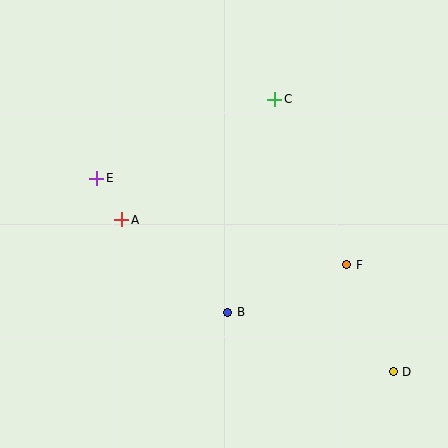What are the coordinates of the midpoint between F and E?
The midpoint between F and E is at (222, 222).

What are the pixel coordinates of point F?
Point F is at (347, 265).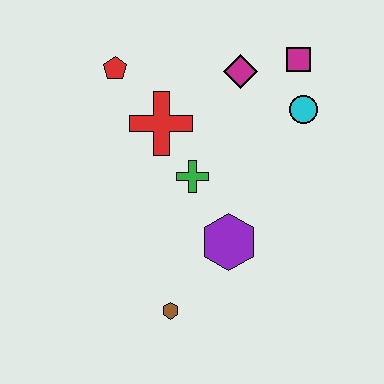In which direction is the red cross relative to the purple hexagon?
The red cross is above the purple hexagon.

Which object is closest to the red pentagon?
The red cross is closest to the red pentagon.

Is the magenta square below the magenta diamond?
No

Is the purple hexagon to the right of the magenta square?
No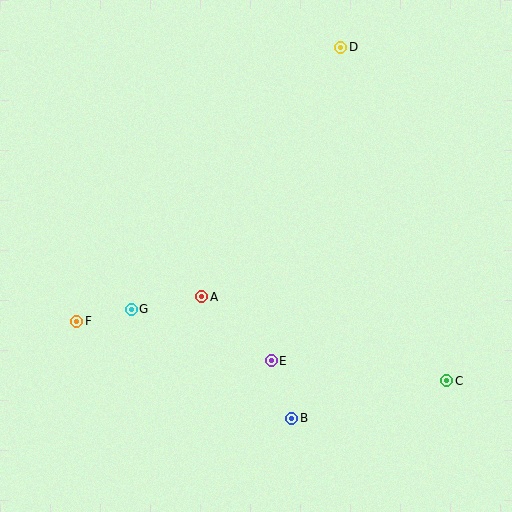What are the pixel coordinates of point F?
Point F is at (77, 321).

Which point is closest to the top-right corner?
Point D is closest to the top-right corner.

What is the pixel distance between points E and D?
The distance between E and D is 321 pixels.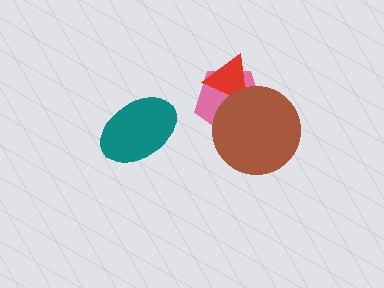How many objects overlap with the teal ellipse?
0 objects overlap with the teal ellipse.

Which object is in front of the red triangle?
The brown circle is in front of the red triangle.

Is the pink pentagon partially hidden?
Yes, it is partially covered by another shape.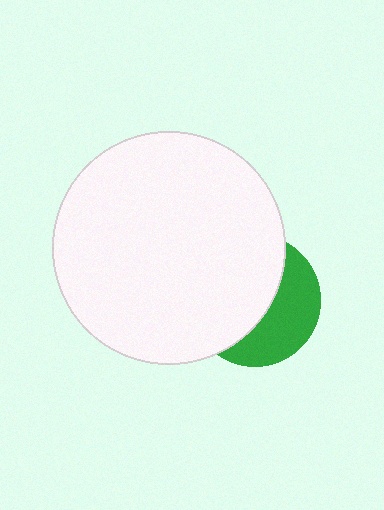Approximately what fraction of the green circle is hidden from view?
Roughly 59% of the green circle is hidden behind the white circle.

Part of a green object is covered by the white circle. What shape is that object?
It is a circle.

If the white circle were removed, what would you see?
You would see the complete green circle.